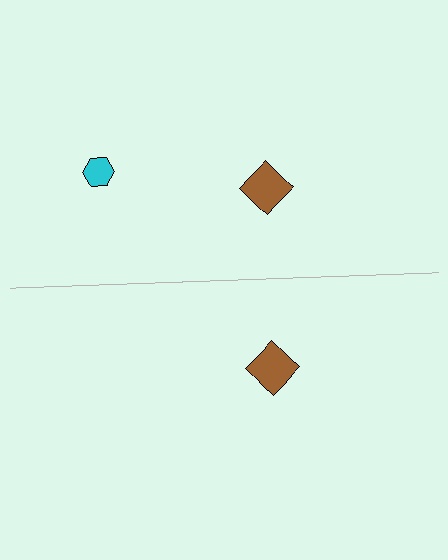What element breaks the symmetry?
A cyan hexagon is missing from the bottom side.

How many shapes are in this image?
There are 3 shapes in this image.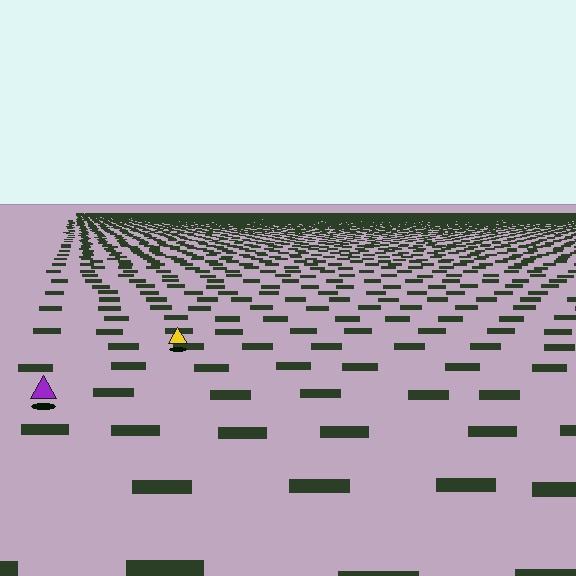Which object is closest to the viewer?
The purple triangle is closest. The texture marks near it are larger and more spread out.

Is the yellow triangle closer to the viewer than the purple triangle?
No. The purple triangle is closer — you can tell from the texture gradient: the ground texture is coarser near it.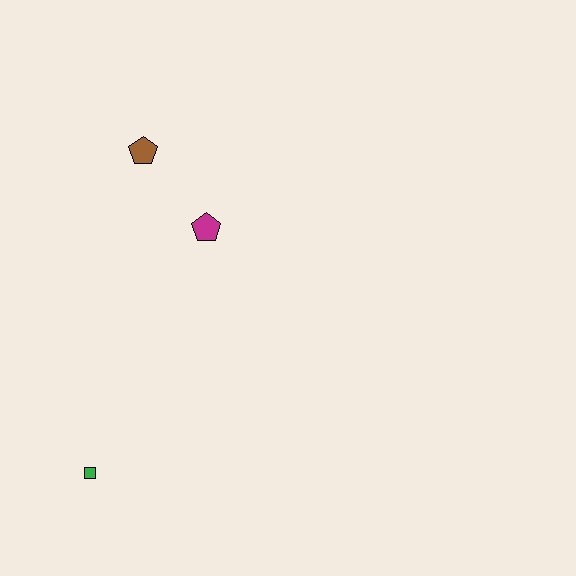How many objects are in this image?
There are 3 objects.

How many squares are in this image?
There is 1 square.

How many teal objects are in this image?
There are no teal objects.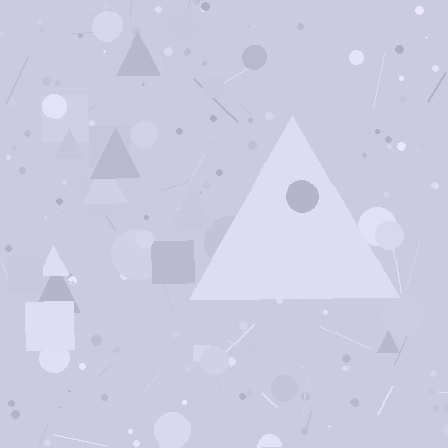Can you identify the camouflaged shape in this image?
The camouflaged shape is a triangle.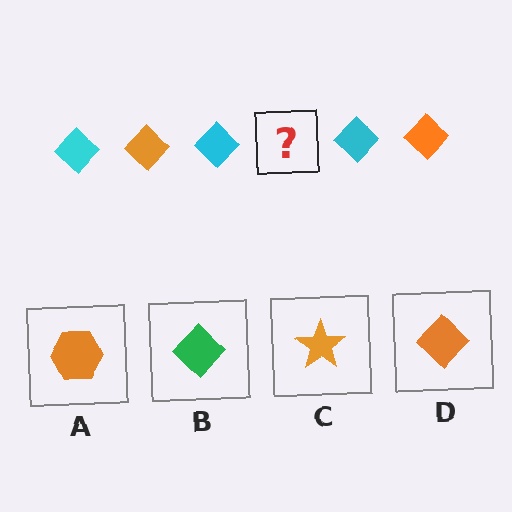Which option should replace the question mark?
Option D.